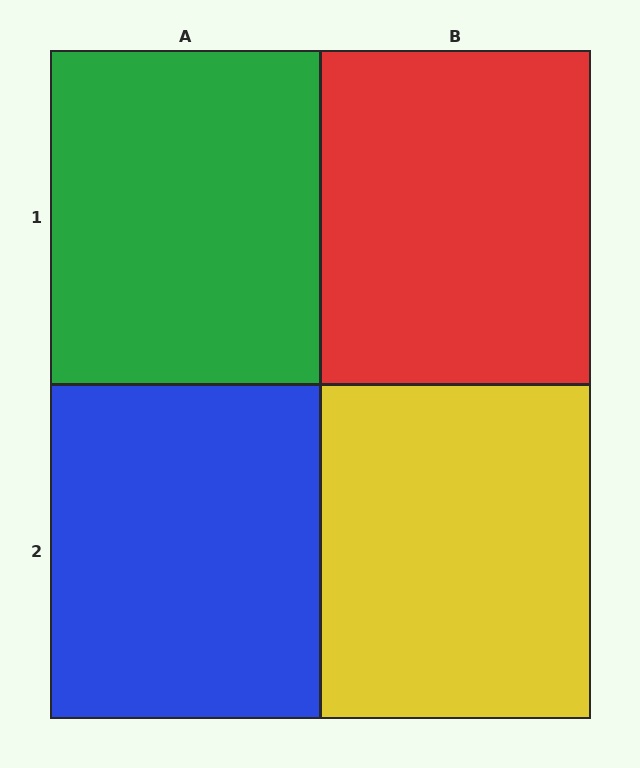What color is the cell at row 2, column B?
Yellow.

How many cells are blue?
1 cell is blue.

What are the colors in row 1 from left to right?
Green, red.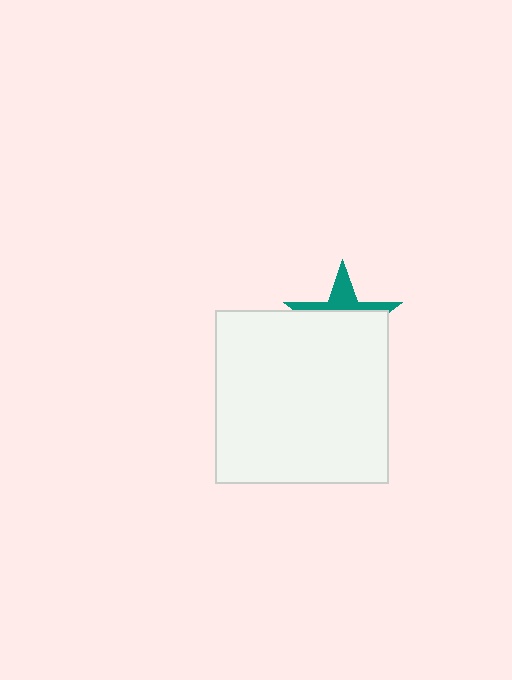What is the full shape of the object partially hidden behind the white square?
The partially hidden object is a teal star.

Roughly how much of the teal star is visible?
A small part of it is visible (roughly 33%).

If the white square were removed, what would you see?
You would see the complete teal star.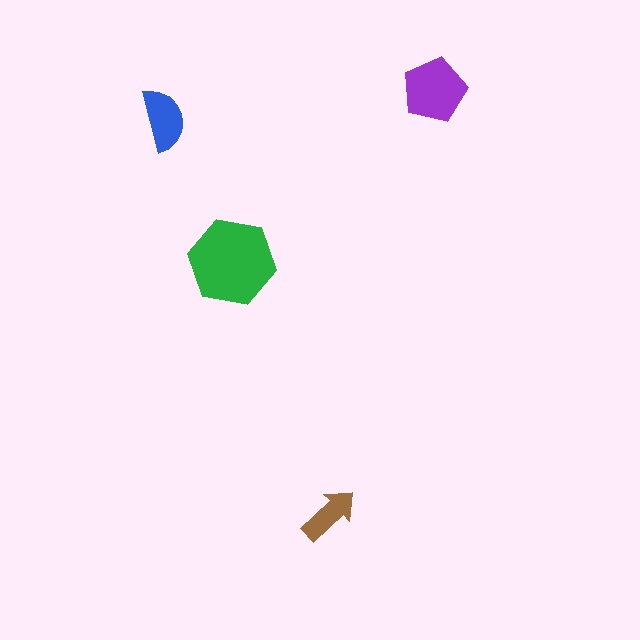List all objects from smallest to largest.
The brown arrow, the blue semicircle, the purple pentagon, the green hexagon.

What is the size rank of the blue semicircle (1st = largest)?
3rd.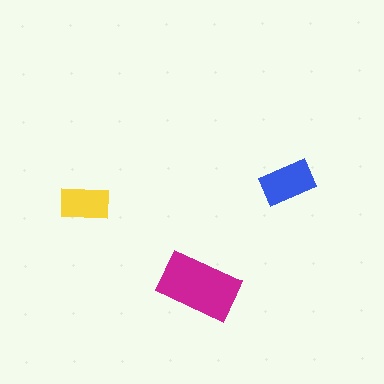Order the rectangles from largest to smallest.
the magenta one, the blue one, the yellow one.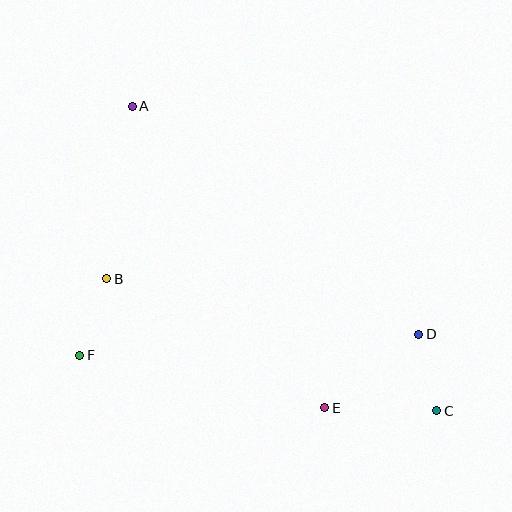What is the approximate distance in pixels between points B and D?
The distance between B and D is approximately 317 pixels.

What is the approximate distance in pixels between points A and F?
The distance between A and F is approximately 255 pixels.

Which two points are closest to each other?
Points C and D are closest to each other.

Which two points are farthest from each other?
Points A and C are farthest from each other.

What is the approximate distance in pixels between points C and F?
The distance between C and F is approximately 361 pixels.